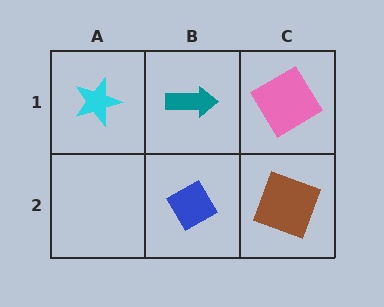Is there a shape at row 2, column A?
No, that cell is empty.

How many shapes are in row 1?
3 shapes.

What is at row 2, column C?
A brown square.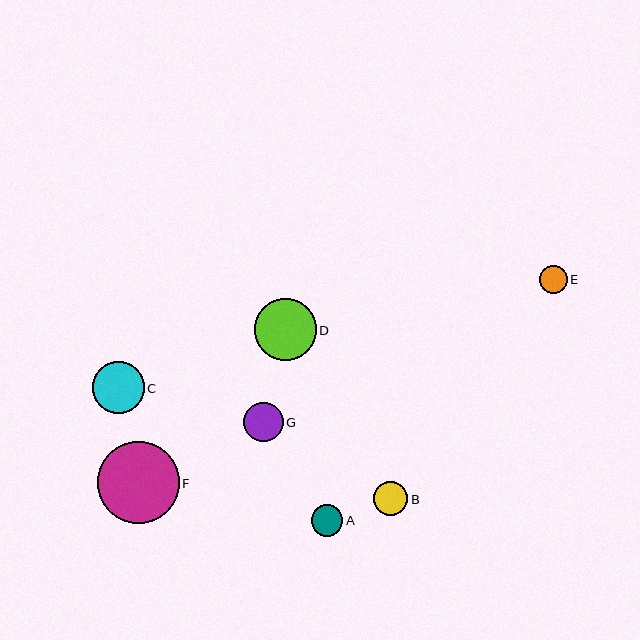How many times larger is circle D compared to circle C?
Circle D is approximately 1.2 times the size of circle C.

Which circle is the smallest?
Circle E is the smallest with a size of approximately 28 pixels.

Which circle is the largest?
Circle F is the largest with a size of approximately 81 pixels.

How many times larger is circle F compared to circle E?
Circle F is approximately 2.9 times the size of circle E.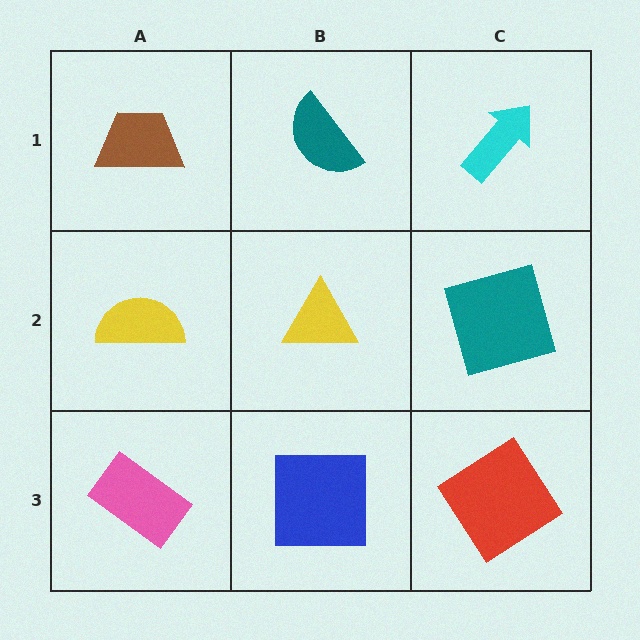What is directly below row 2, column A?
A pink rectangle.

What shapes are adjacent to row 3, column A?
A yellow semicircle (row 2, column A), a blue square (row 3, column B).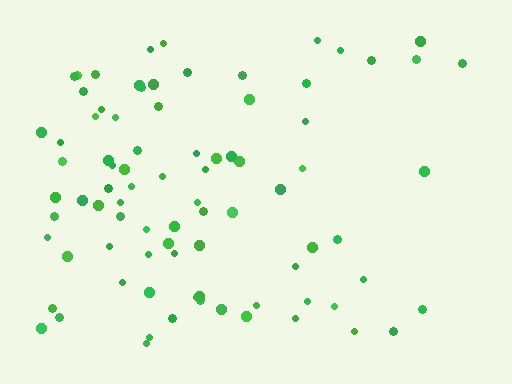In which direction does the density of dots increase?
From right to left, with the left side densest.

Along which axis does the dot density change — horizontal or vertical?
Horizontal.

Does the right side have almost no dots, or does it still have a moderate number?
Still a moderate number, just noticeably fewer than the left.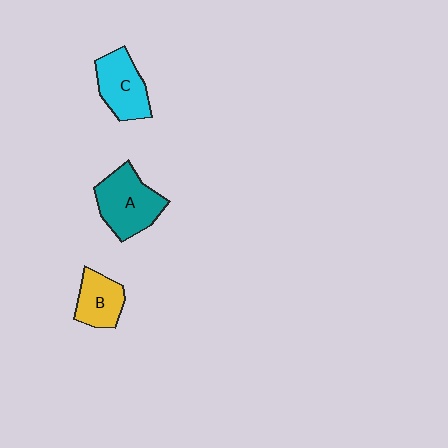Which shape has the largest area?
Shape A (teal).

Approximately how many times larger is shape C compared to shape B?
Approximately 1.3 times.